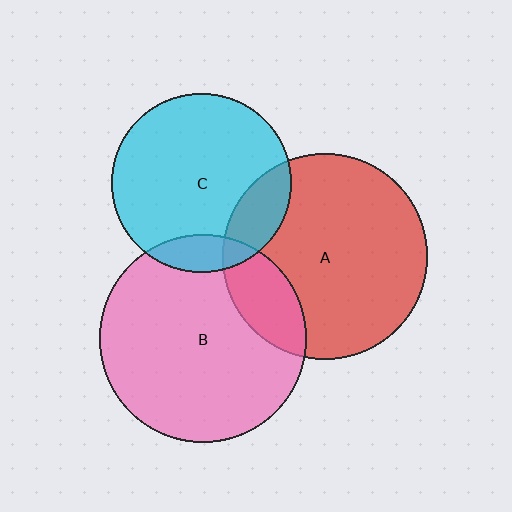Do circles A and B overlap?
Yes.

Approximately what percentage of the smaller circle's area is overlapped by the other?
Approximately 20%.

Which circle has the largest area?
Circle B (pink).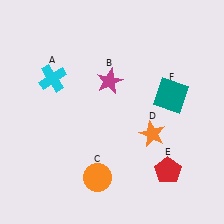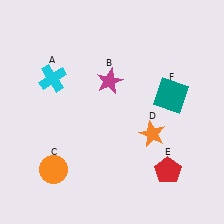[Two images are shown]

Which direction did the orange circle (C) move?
The orange circle (C) moved left.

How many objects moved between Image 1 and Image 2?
1 object moved between the two images.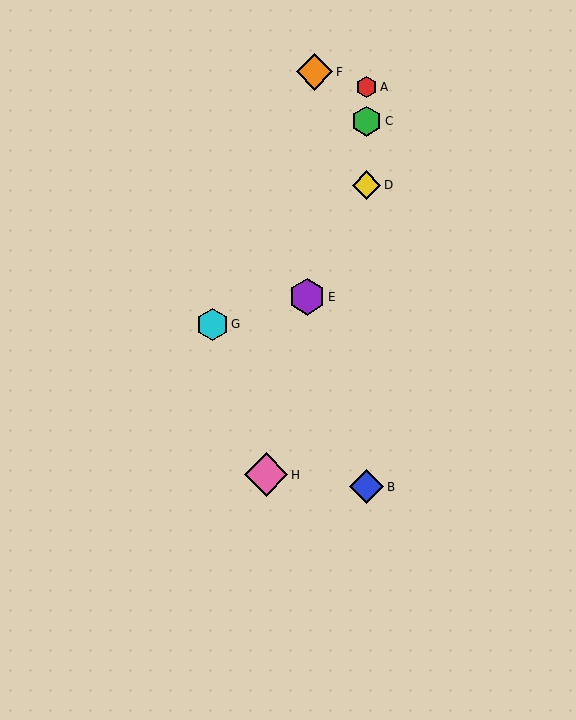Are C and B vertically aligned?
Yes, both are at x≈367.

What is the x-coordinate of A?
Object A is at x≈367.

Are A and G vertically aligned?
No, A is at x≈367 and G is at x≈212.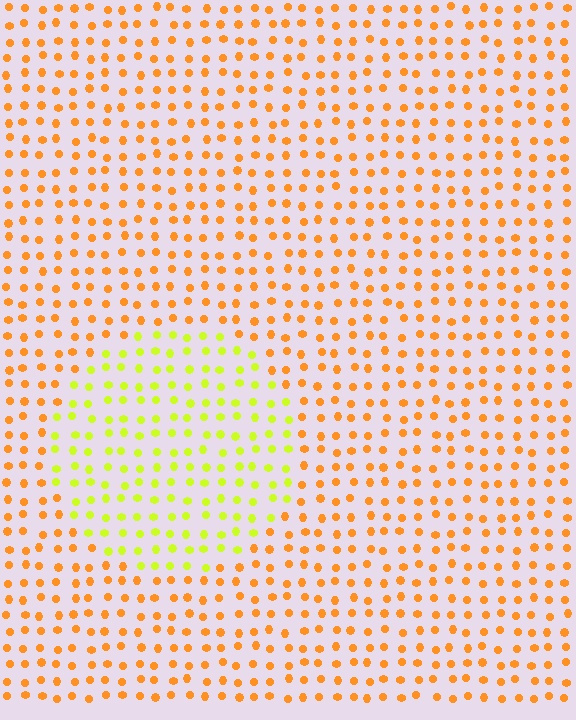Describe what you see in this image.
The image is filled with small orange elements in a uniform arrangement. A circle-shaped region is visible where the elements are tinted to a slightly different hue, forming a subtle color boundary.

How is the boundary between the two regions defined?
The boundary is defined purely by a slight shift in hue (about 44 degrees). Spacing, size, and orientation are identical on both sides.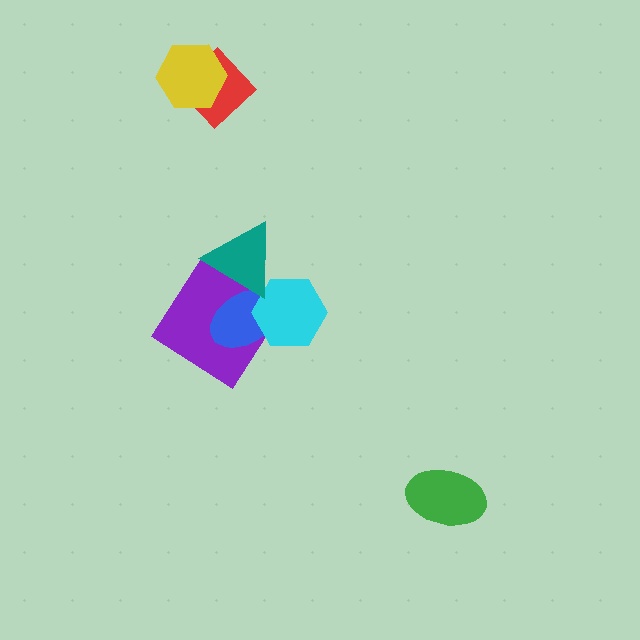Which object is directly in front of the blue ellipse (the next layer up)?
The cyan hexagon is directly in front of the blue ellipse.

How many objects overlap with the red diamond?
1 object overlaps with the red diamond.